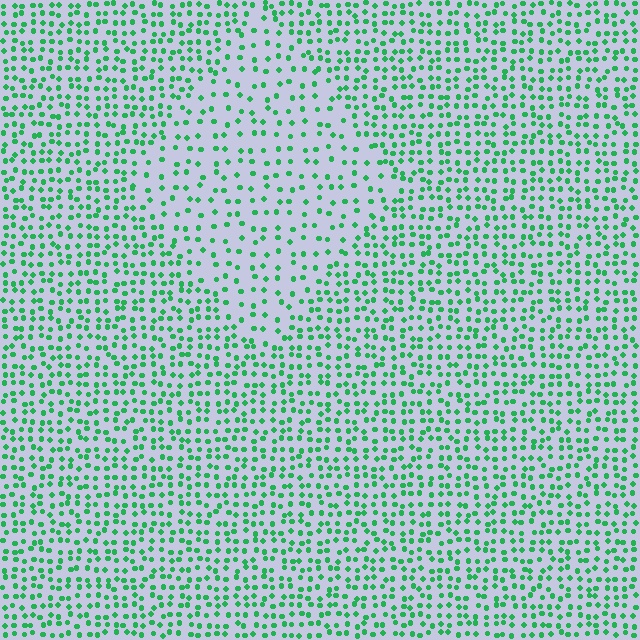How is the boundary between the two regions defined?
The boundary is defined by a change in element density (approximately 2.0x ratio). All elements are the same color, size, and shape.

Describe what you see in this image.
The image contains small green elements arranged at two different densities. A diamond-shaped region is visible where the elements are less densely packed than the surrounding area.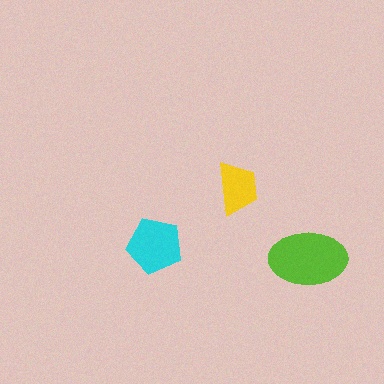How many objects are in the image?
There are 3 objects in the image.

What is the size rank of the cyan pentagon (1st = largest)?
2nd.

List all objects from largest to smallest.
The lime ellipse, the cyan pentagon, the yellow trapezoid.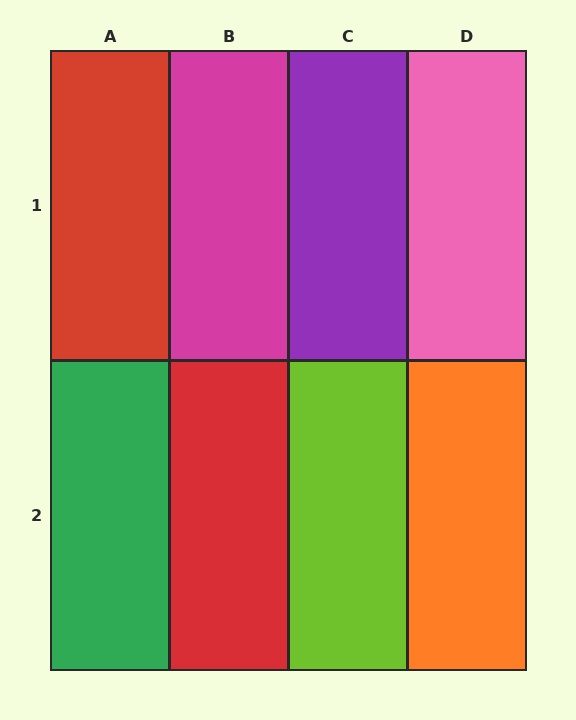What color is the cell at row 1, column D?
Pink.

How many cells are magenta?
1 cell is magenta.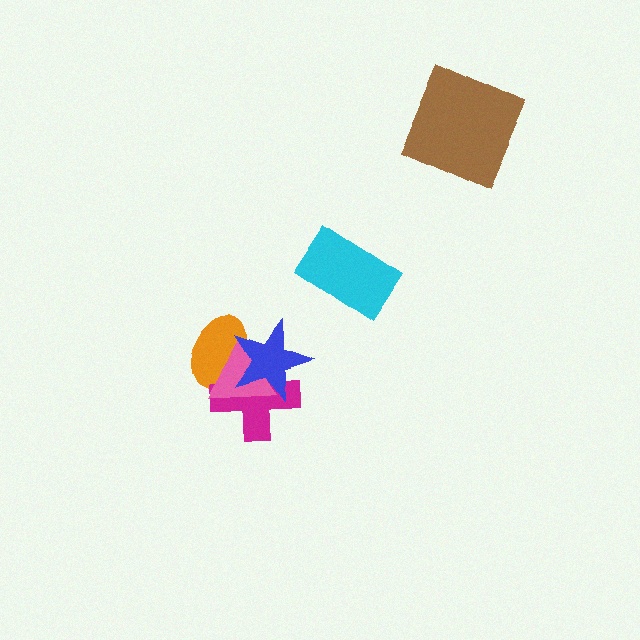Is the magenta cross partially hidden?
Yes, it is partially covered by another shape.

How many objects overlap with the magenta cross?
3 objects overlap with the magenta cross.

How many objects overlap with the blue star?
3 objects overlap with the blue star.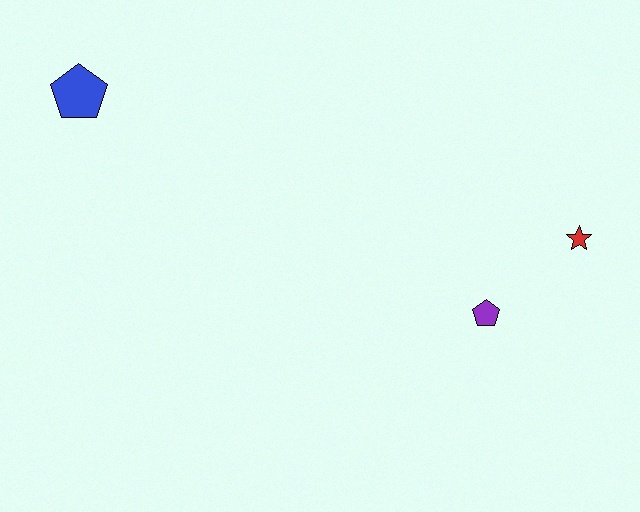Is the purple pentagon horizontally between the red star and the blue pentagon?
Yes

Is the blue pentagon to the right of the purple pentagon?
No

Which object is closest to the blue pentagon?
The purple pentagon is closest to the blue pentagon.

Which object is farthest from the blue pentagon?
The red star is farthest from the blue pentagon.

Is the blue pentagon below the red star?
No